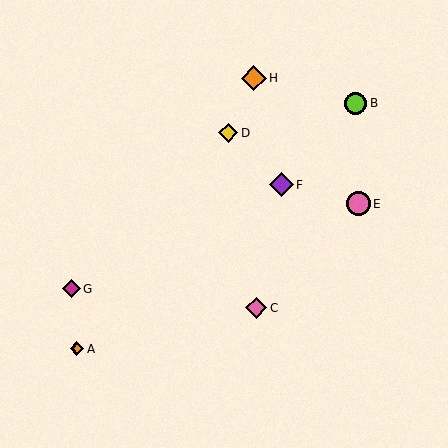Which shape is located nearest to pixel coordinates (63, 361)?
The orange diamond (labeled A) at (77, 349) is nearest to that location.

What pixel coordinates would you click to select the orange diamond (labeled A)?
Click at (77, 349) to select the orange diamond A.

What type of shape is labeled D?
Shape D is a yellow diamond.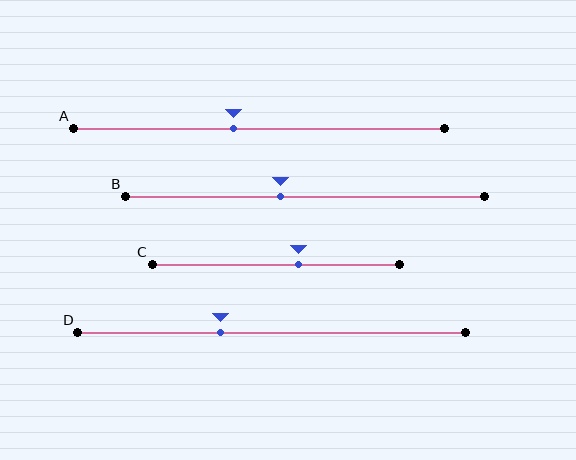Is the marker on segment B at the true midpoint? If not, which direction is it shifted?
No, the marker on segment B is shifted to the left by about 7% of the segment length.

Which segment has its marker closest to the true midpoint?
Segment B has its marker closest to the true midpoint.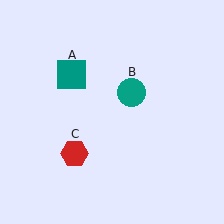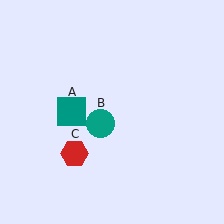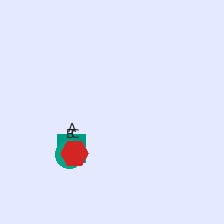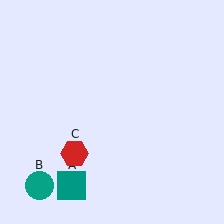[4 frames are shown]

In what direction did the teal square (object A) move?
The teal square (object A) moved down.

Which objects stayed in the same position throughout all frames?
Red hexagon (object C) remained stationary.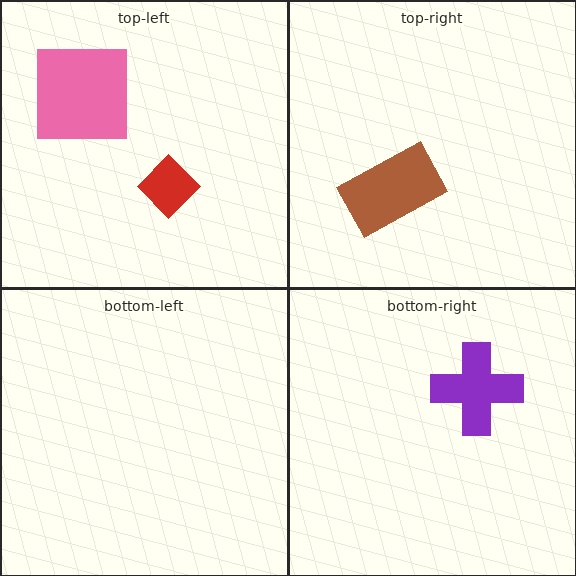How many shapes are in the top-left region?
2.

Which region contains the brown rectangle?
The top-right region.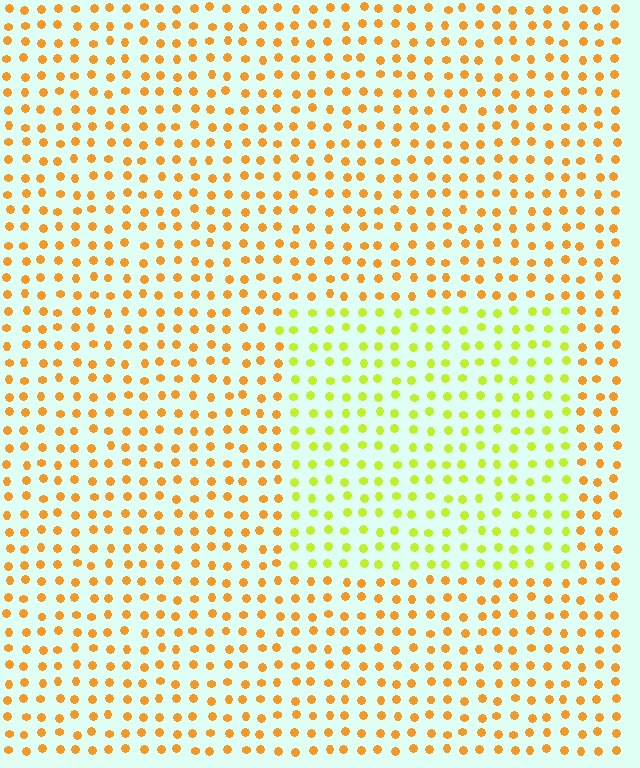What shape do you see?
I see a rectangle.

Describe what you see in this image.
The image is filled with small orange elements in a uniform arrangement. A rectangle-shaped region is visible where the elements are tinted to a slightly different hue, forming a subtle color boundary.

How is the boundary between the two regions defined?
The boundary is defined purely by a slight shift in hue (about 42 degrees). Spacing, size, and orientation are identical on both sides.